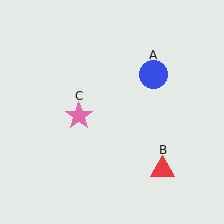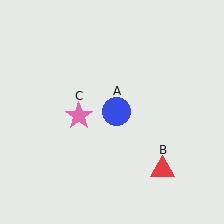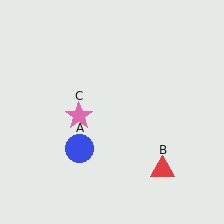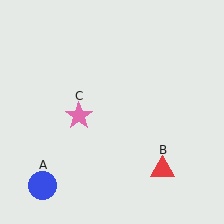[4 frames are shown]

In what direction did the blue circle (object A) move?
The blue circle (object A) moved down and to the left.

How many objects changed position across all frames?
1 object changed position: blue circle (object A).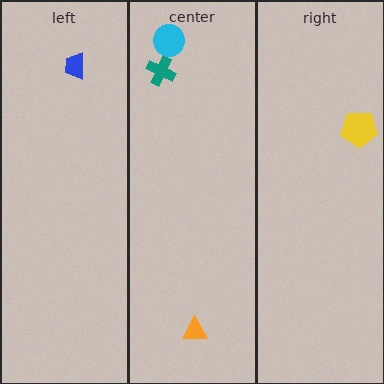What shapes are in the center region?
The teal cross, the cyan circle, the orange triangle.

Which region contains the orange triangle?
The center region.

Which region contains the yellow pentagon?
The right region.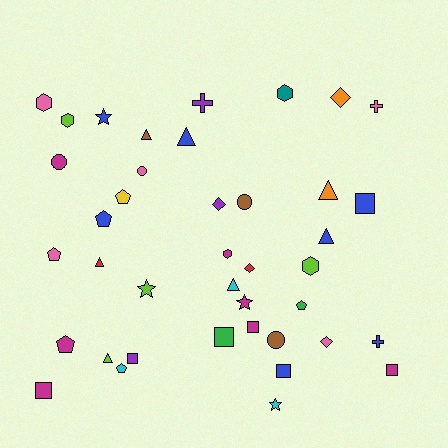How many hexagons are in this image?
There are 5 hexagons.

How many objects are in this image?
There are 40 objects.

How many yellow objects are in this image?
There is 1 yellow object.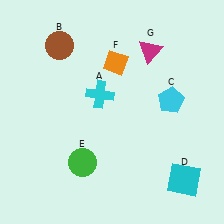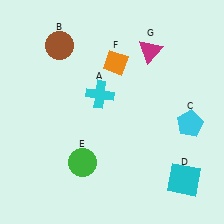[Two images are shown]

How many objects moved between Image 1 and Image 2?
1 object moved between the two images.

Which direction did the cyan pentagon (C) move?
The cyan pentagon (C) moved down.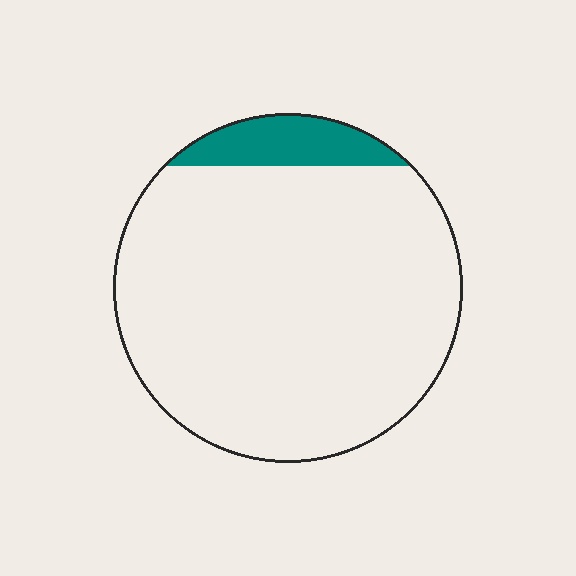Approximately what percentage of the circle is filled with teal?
Approximately 10%.